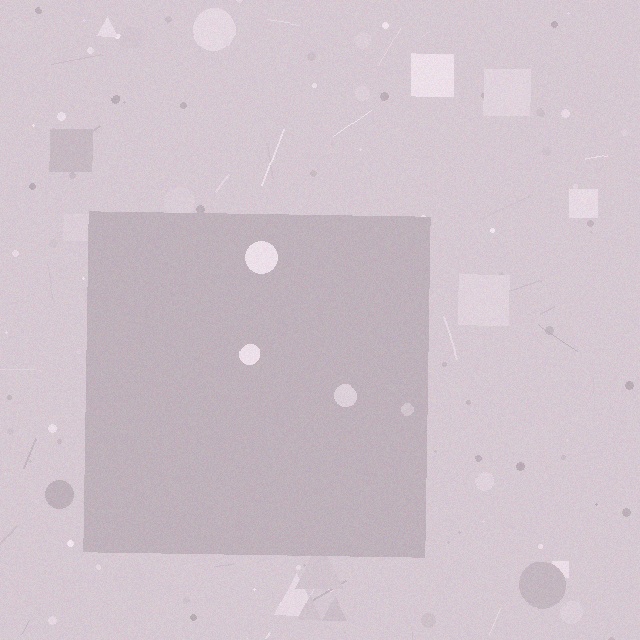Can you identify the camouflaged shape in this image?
The camouflaged shape is a square.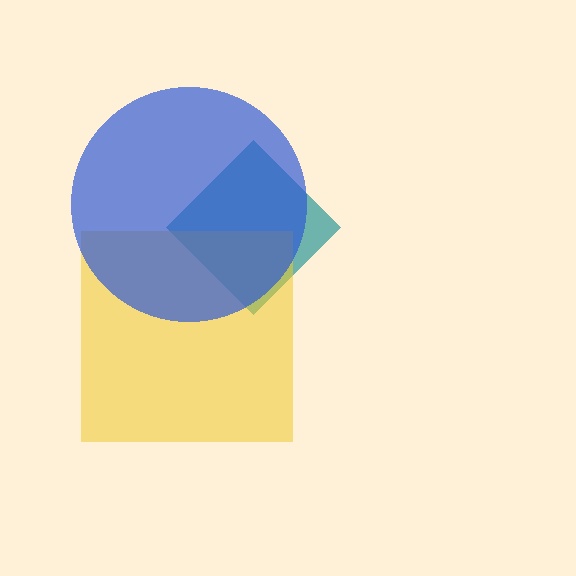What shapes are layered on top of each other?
The layered shapes are: a teal diamond, a yellow square, a blue circle.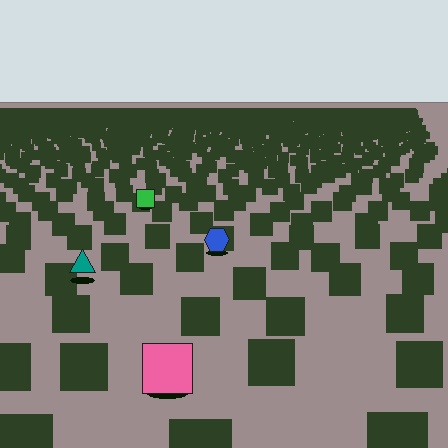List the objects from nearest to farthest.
From nearest to farthest: the pink square, the teal triangle, the blue hexagon, the green square.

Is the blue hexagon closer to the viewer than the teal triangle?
No. The teal triangle is closer — you can tell from the texture gradient: the ground texture is coarser near it.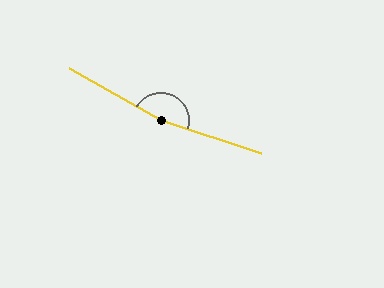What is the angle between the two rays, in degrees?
Approximately 169 degrees.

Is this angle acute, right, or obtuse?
It is obtuse.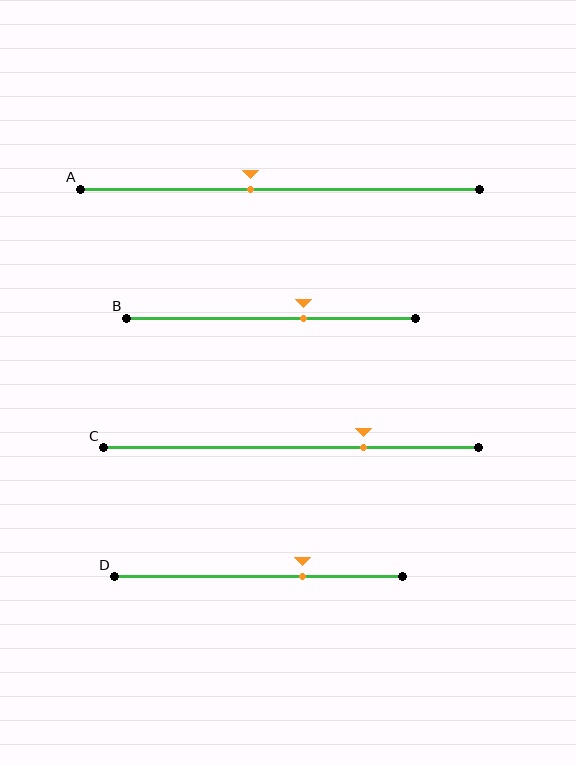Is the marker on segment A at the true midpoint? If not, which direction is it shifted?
No, the marker on segment A is shifted to the left by about 7% of the segment length.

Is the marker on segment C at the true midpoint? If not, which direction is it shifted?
No, the marker on segment C is shifted to the right by about 19% of the segment length.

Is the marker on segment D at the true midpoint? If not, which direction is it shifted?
No, the marker on segment D is shifted to the right by about 15% of the segment length.